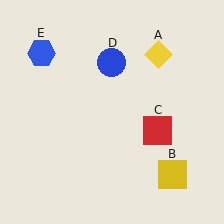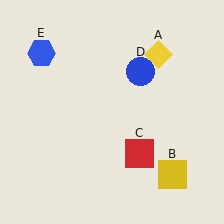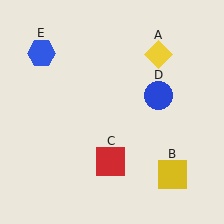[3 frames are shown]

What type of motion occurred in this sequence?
The red square (object C), blue circle (object D) rotated clockwise around the center of the scene.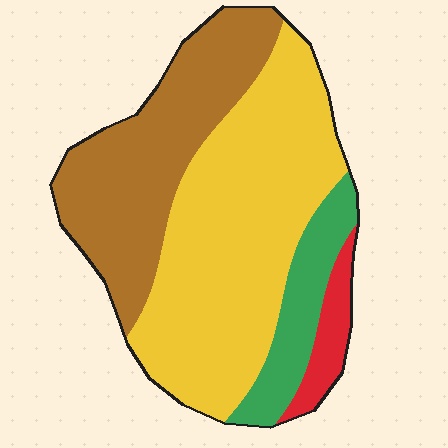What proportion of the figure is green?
Green takes up about one eighth (1/8) of the figure.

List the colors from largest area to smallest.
From largest to smallest: yellow, brown, green, red.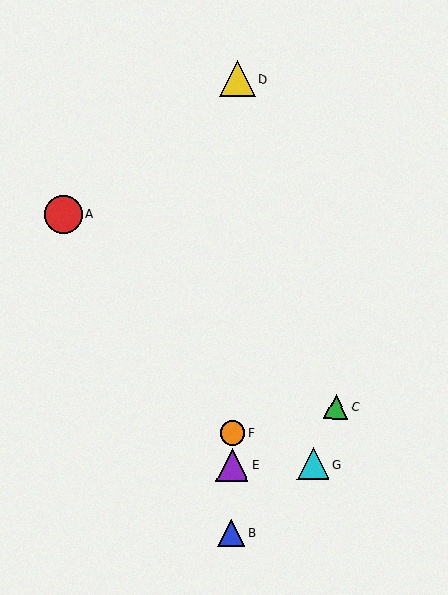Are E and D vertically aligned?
Yes, both are at x≈232.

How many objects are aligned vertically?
4 objects (B, D, E, F) are aligned vertically.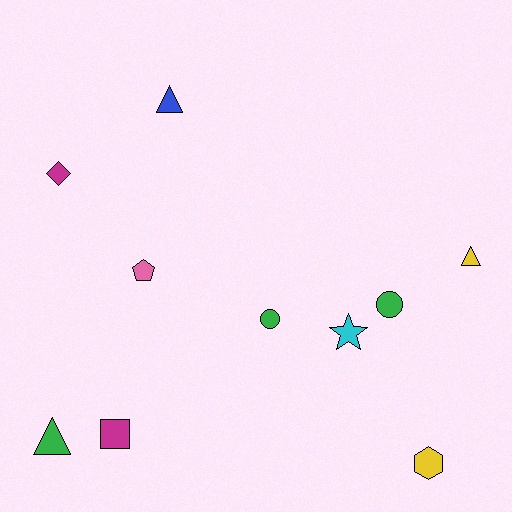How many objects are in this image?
There are 10 objects.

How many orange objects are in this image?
There are no orange objects.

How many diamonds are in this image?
There is 1 diamond.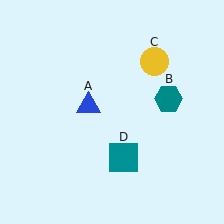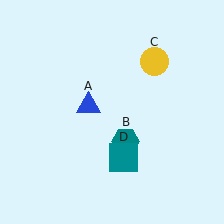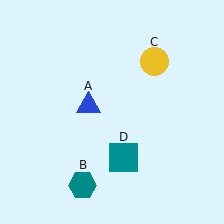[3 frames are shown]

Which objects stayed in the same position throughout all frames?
Blue triangle (object A) and yellow circle (object C) and teal square (object D) remained stationary.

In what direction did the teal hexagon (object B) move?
The teal hexagon (object B) moved down and to the left.